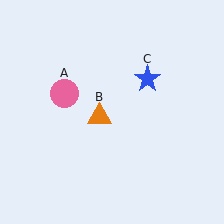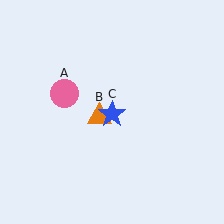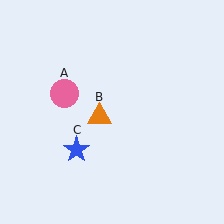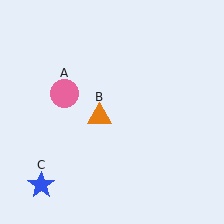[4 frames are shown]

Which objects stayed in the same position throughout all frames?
Pink circle (object A) and orange triangle (object B) remained stationary.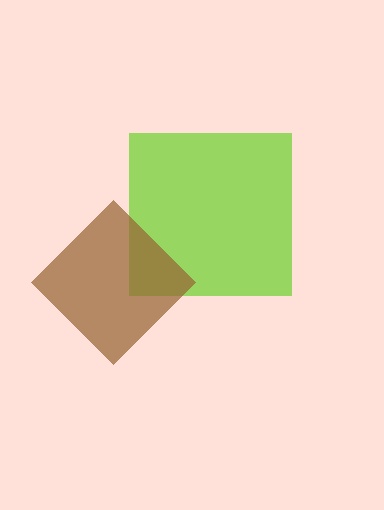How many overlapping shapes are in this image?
There are 2 overlapping shapes in the image.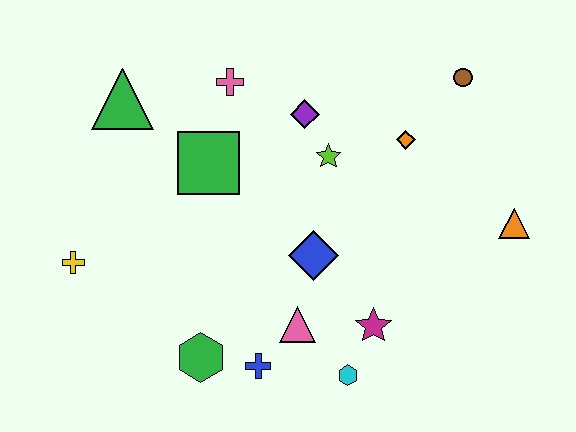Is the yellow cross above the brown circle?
No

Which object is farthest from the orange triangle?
The yellow cross is farthest from the orange triangle.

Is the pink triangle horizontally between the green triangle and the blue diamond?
Yes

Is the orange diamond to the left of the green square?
No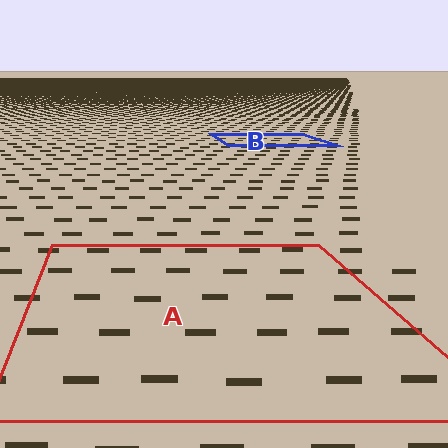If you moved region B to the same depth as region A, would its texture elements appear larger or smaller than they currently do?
They would appear larger. At a closer depth, the same texture elements are projected at a bigger on-screen size.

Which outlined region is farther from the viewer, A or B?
Region B is farther from the viewer — the texture elements inside it appear smaller and more densely packed.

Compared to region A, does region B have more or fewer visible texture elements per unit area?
Region B has more texture elements per unit area — they are packed more densely because it is farther away.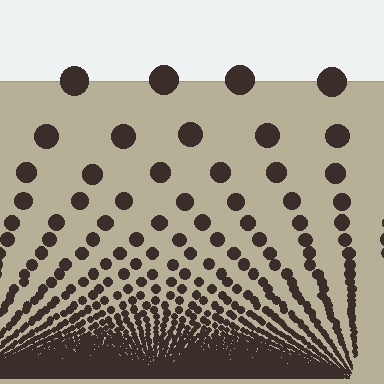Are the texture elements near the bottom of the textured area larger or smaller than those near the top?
Smaller. The gradient is inverted — elements near the bottom are smaller and denser.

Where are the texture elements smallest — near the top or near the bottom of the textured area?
Near the bottom.